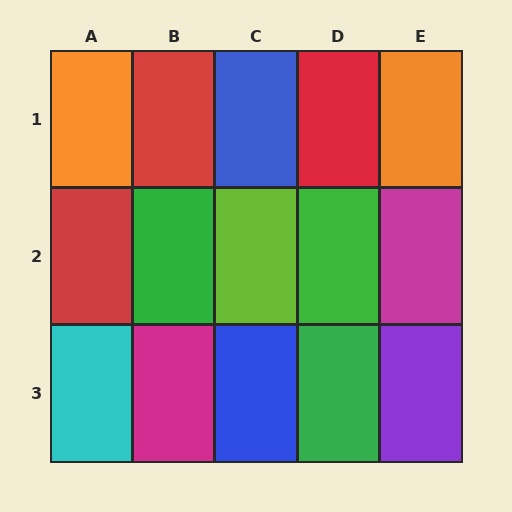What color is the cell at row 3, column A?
Cyan.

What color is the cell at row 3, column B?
Magenta.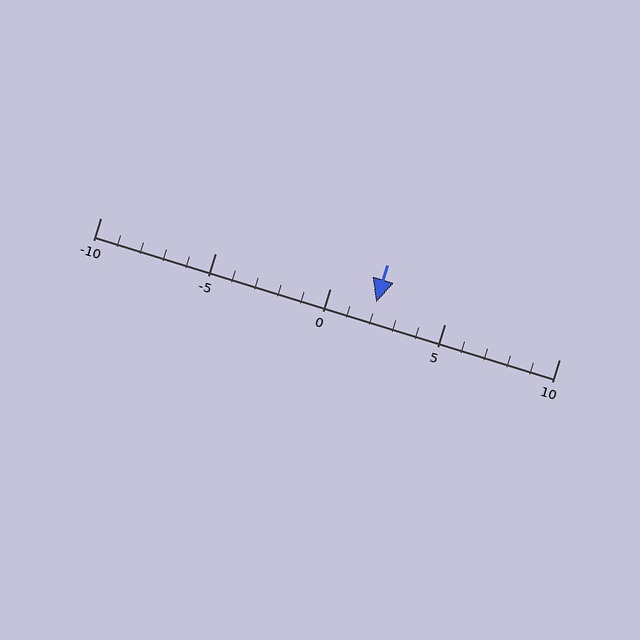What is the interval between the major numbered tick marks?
The major tick marks are spaced 5 units apart.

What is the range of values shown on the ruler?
The ruler shows values from -10 to 10.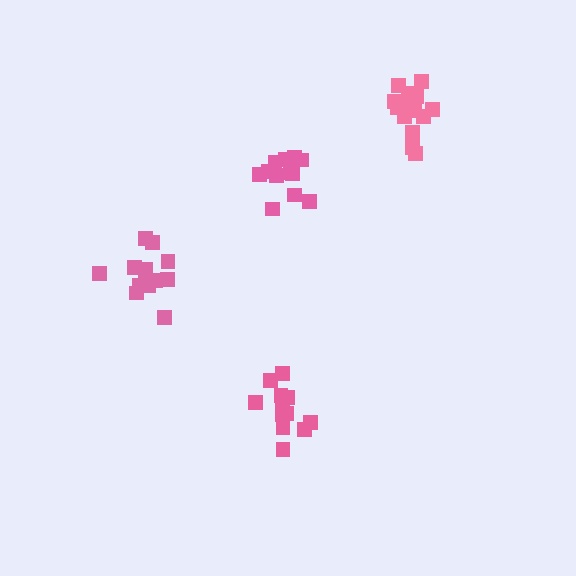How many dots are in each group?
Group 1: 13 dots, Group 2: 12 dots, Group 3: 12 dots, Group 4: 14 dots (51 total).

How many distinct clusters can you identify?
There are 4 distinct clusters.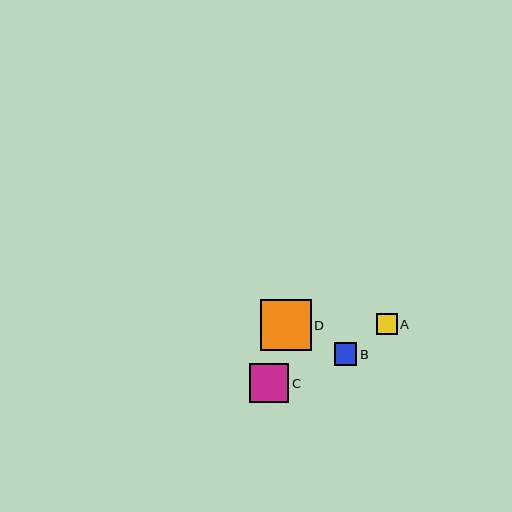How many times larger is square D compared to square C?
Square D is approximately 1.3 times the size of square C.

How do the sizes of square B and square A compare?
Square B and square A are approximately the same size.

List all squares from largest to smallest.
From largest to smallest: D, C, B, A.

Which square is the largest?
Square D is the largest with a size of approximately 51 pixels.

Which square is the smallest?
Square A is the smallest with a size of approximately 21 pixels.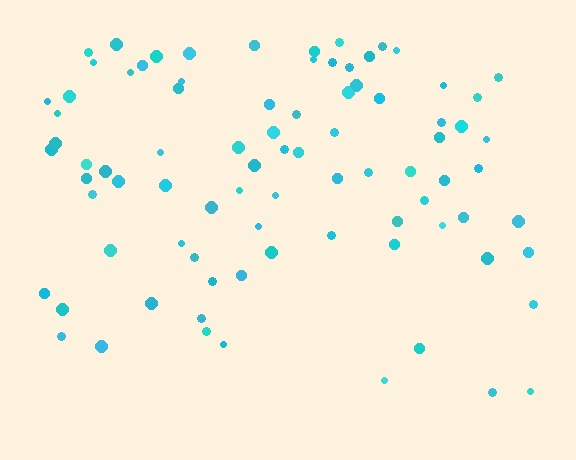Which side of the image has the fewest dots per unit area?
The bottom.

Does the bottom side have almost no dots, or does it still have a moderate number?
Still a moderate number, just noticeably fewer than the top.